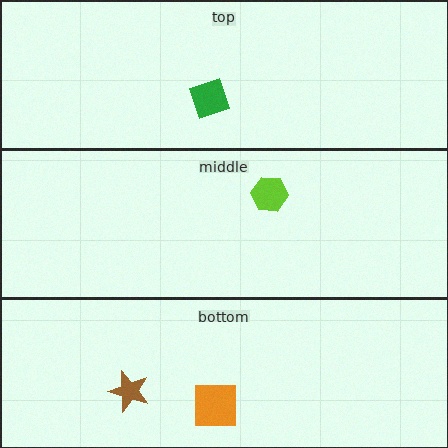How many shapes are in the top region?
1.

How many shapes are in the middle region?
1.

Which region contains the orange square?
The bottom region.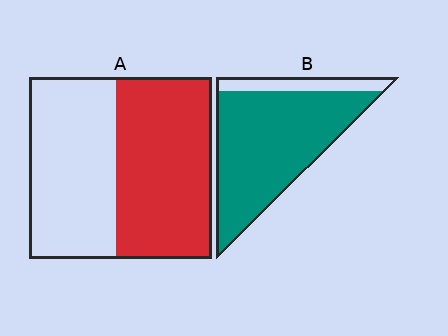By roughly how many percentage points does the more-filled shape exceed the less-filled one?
By roughly 35 percentage points (B over A).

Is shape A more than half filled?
Roughly half.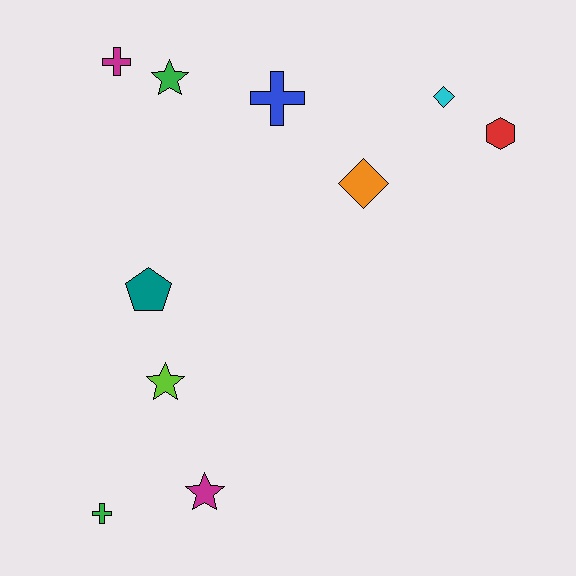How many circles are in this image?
There are no circles.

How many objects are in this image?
There are 10 objects.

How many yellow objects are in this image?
There are no yellow objects.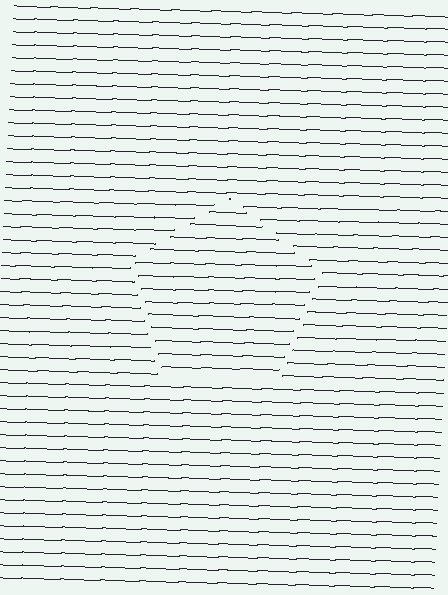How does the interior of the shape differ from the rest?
The interior of the shape contains the same grating, shifted by half a period — the contour is defined by the phase discontinuity where line-ends from the inner and outer gratings abut.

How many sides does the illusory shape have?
5 sides — the line-ends trace a pentagon.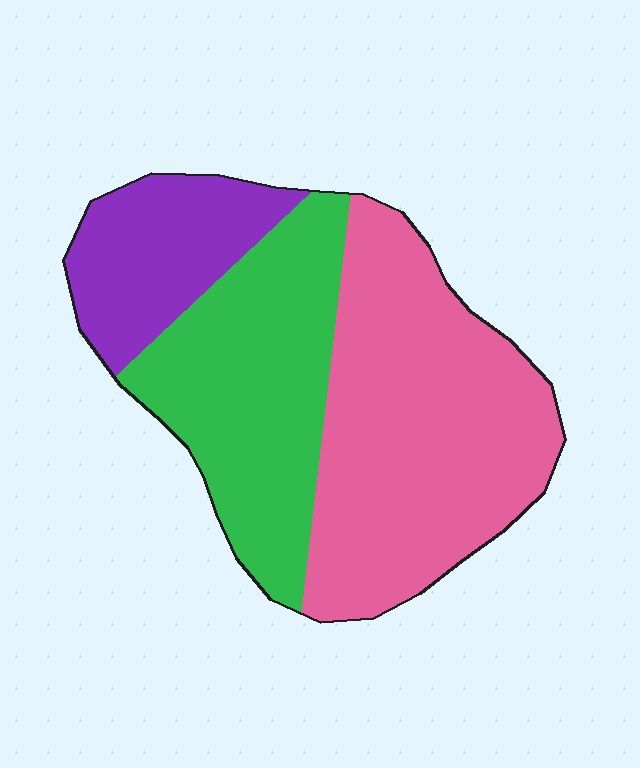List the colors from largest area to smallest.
From largest to smallest: pink, green, purple.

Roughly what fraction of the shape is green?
Green takes up about one third (1/3) of the shape.